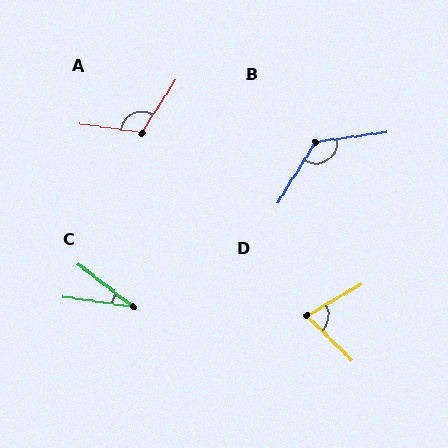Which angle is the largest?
B, at approximately 130 degrees.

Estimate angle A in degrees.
Approximately 115 degrees.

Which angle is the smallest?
C, at approximately 30 degrees.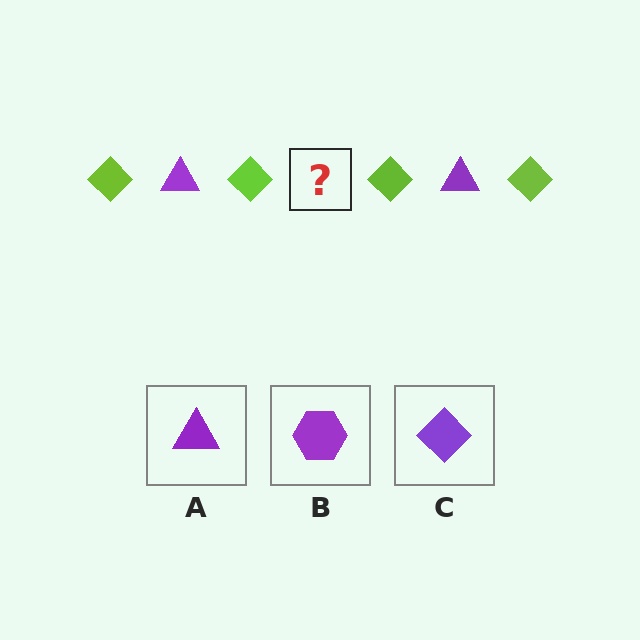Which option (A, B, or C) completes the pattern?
A.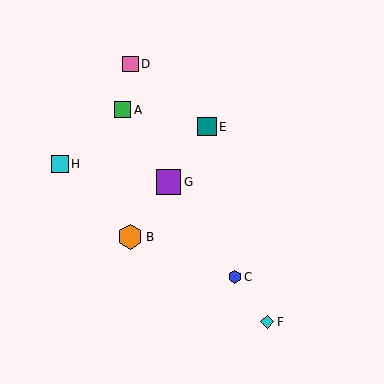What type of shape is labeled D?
Shape D is a pink square.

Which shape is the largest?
The orange hexagon (labeled B) is the largest.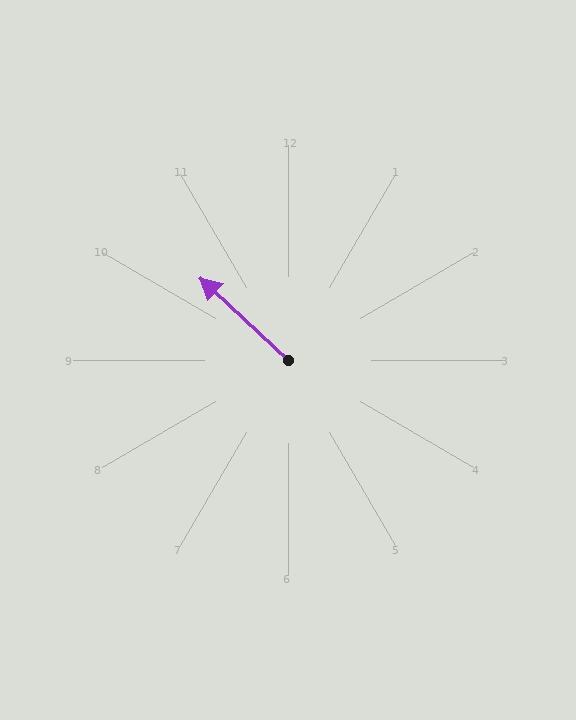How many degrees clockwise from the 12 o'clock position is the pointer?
Approximately 313 degrees.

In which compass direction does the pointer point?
Northwest.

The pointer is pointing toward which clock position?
Roughly 10 o'clock.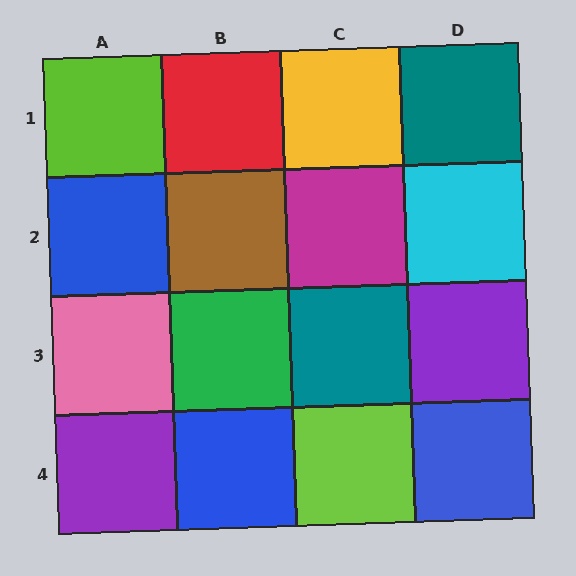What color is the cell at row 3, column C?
Teal.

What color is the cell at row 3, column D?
Purple.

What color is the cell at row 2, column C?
Magenta.